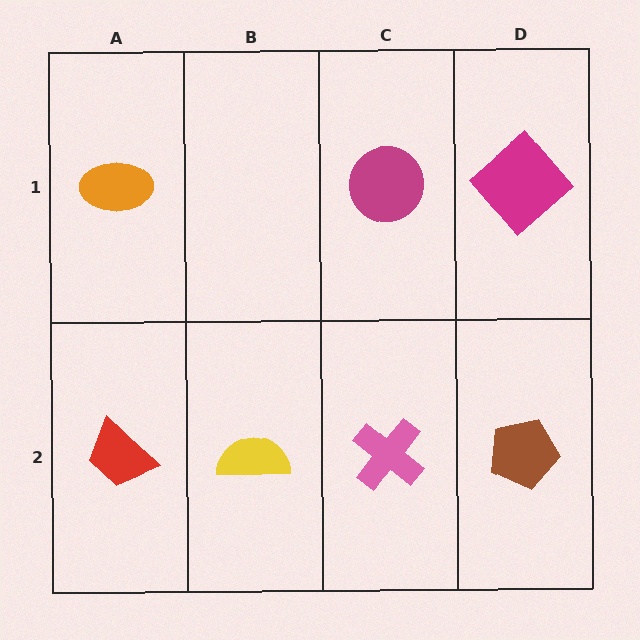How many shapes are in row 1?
3 shapes.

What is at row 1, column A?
An orange ellipse.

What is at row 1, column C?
A magenta circle.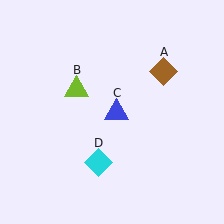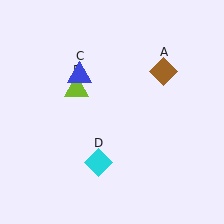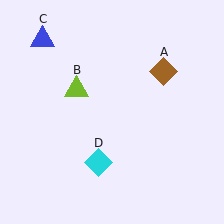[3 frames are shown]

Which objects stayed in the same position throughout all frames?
Brown diamond (object A) and lime triangle (object B) and cyan diamond (object D) remained stationary.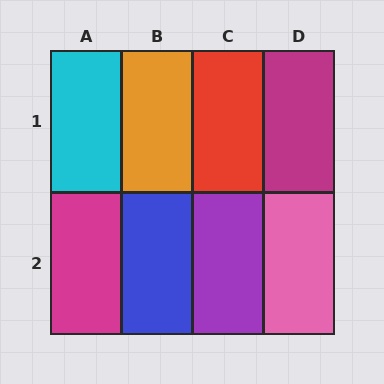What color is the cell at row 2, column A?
Magenta.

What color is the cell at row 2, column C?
Purple.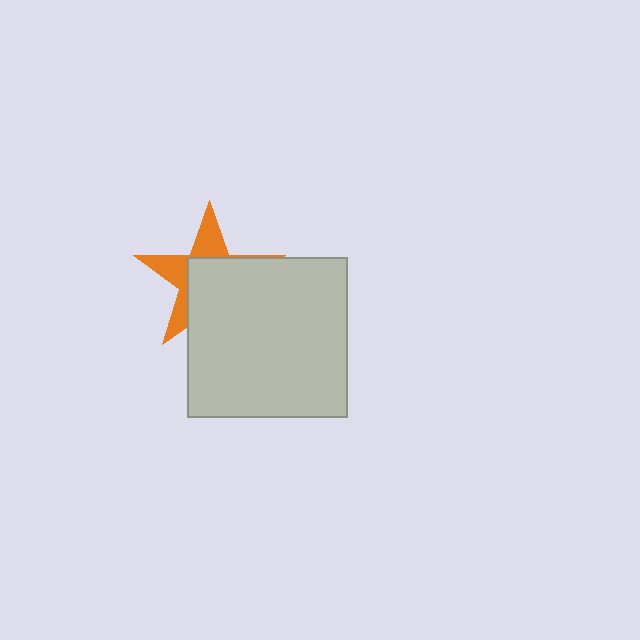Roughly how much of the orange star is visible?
A small part of it is visible (roughly 41%).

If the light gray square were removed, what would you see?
You would see the complete orange star.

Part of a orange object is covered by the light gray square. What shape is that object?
It is a star.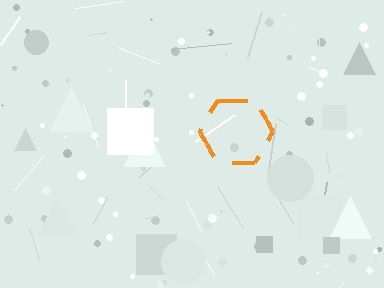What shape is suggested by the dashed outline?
The dashed outline suggests a hexagon.